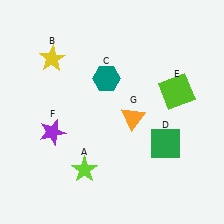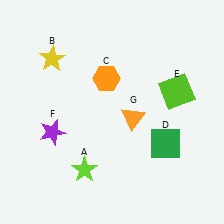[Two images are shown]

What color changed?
The hexagon (C) changed from teal in Image 1 to orange in Image 2.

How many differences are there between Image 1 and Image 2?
There is 1 difference between the two images.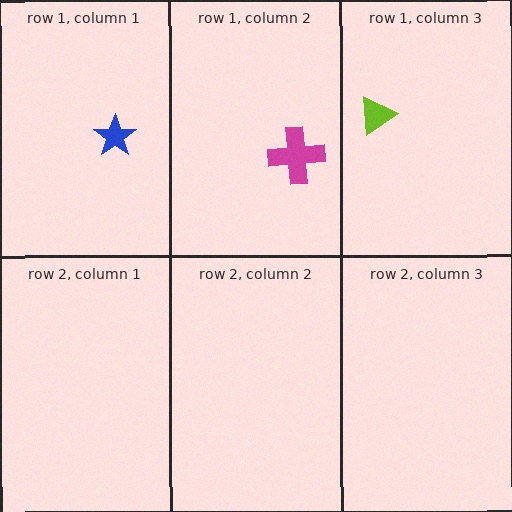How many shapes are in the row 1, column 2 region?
1.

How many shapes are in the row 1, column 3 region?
1.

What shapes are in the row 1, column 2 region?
The magenta cross.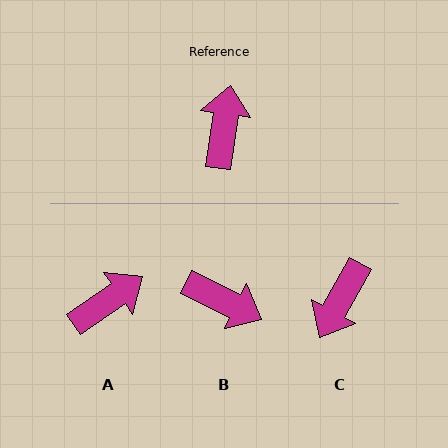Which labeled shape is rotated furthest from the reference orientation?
C, about 159 degrees away.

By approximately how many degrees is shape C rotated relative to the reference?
Approximately 159 degrees counter-clockwise.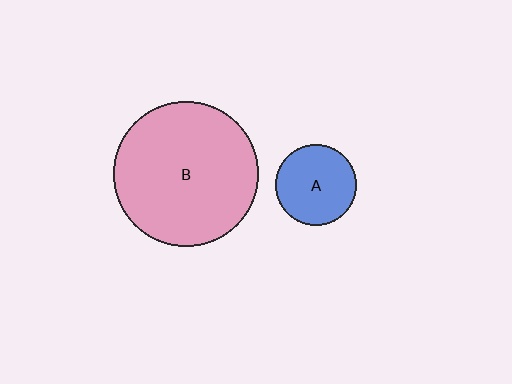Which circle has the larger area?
Circle B (pink).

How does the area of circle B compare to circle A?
Approximately 3.2 times.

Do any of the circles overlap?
No, none of the circles overlap.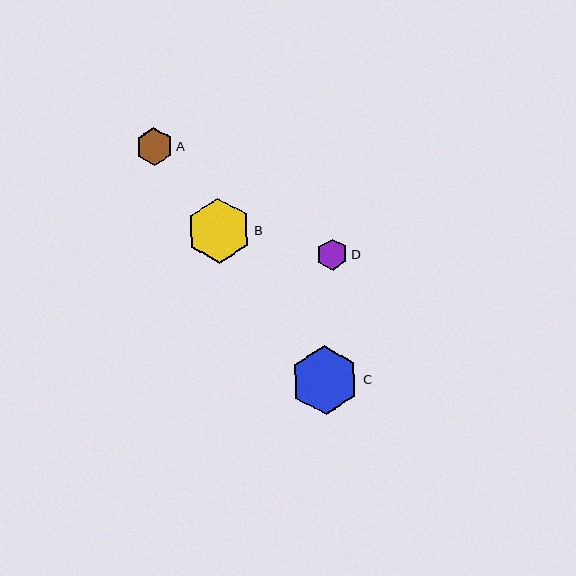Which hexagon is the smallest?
Hexagon D is the smallest with a size of approximately 31 pixels.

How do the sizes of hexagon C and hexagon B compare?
Hexagon C and hexagon B are approximately the same size.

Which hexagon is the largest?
Hexagon C is the largest with a size of approximately 69 pixels.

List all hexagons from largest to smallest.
From largest to smallest: C, B, A, D.